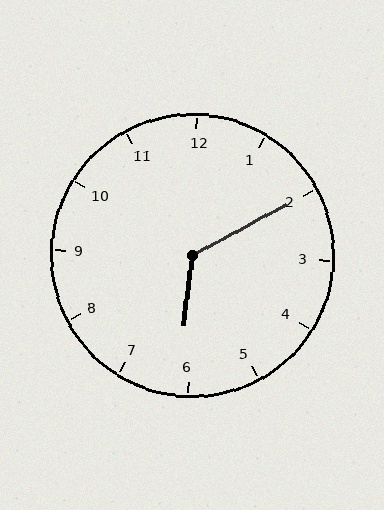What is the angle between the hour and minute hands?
Approximately 125 degrees.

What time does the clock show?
6:10.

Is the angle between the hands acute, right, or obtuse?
It is obtuse.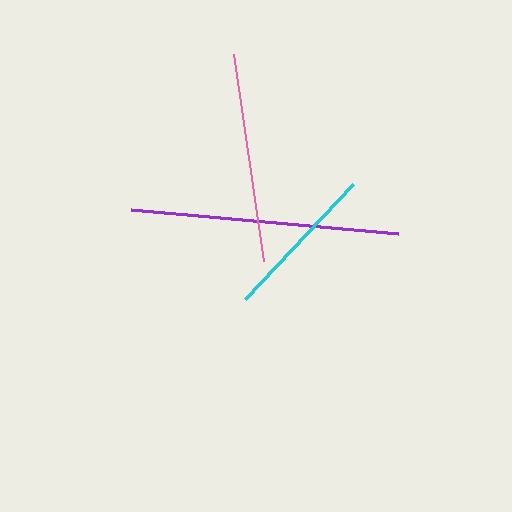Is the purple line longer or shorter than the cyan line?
The purple line is longer than the cyan line.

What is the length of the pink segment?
The pink segment is approximately 209 pixels long.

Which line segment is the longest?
The purple line is the longest at approximately 268 pixels.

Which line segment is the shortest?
The cyan line is the shortest at approximately 157 pixels.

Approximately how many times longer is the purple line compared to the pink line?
The purple line is approximately 1.3 times the length of the pink line.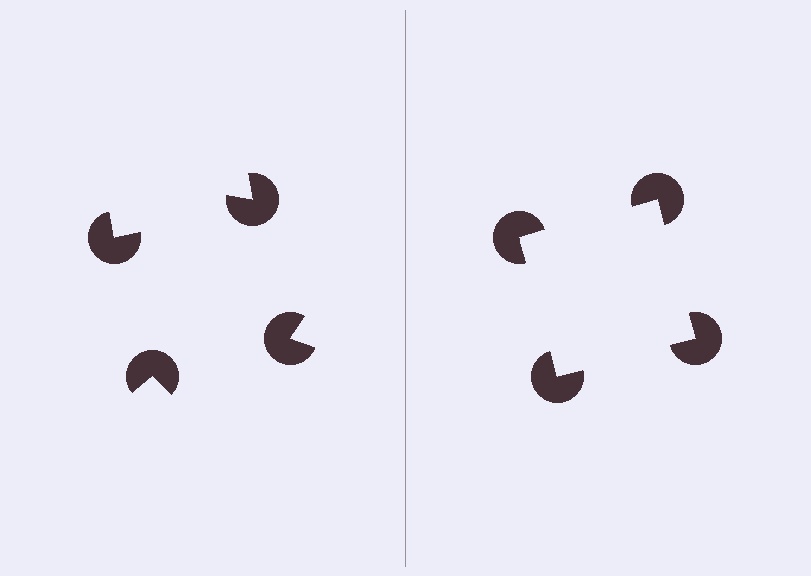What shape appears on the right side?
An illusory square.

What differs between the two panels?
The pac-man discs are positioned identically on both sides; only the wedge orientations differ. On the right they align to a square; on the left they are misaligned.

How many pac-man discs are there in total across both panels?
8 — 4 on each side.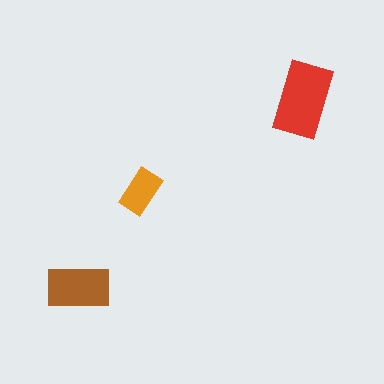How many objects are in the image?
There are 3 objects in the image.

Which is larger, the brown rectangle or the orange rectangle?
The brown one.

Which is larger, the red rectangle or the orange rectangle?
The red one.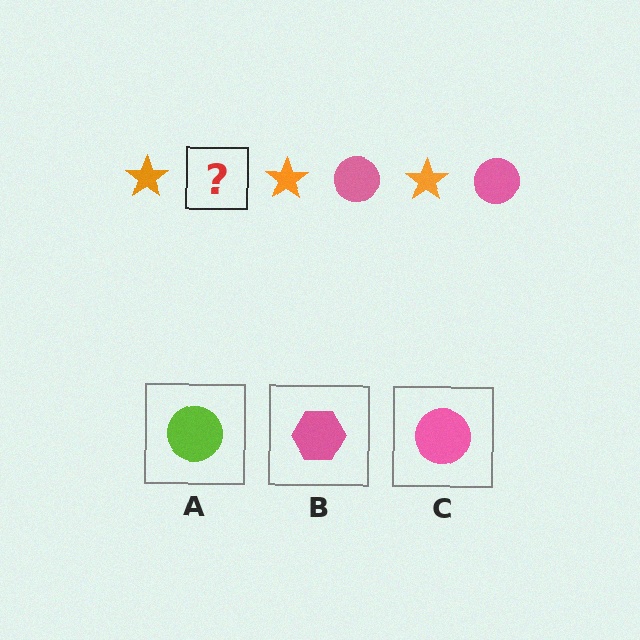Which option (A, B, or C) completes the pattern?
C.